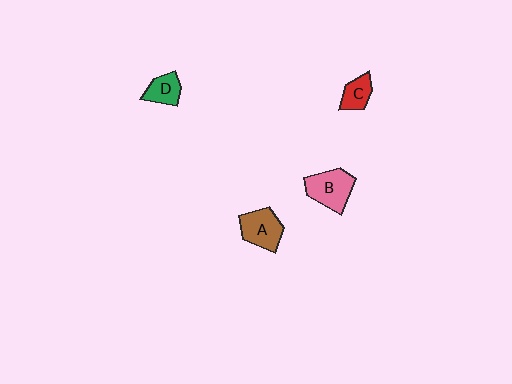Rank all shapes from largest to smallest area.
From largest to smallest: B (pink), A (brown), D (green), C (red).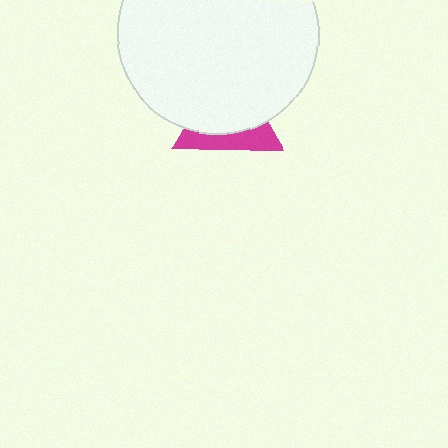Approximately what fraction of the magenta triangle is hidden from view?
Roughly 66% of the magenta triangle is hidden behind the white circle.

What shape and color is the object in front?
The object in front is a white circle.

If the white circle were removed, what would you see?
You would see the complete magenta triangle.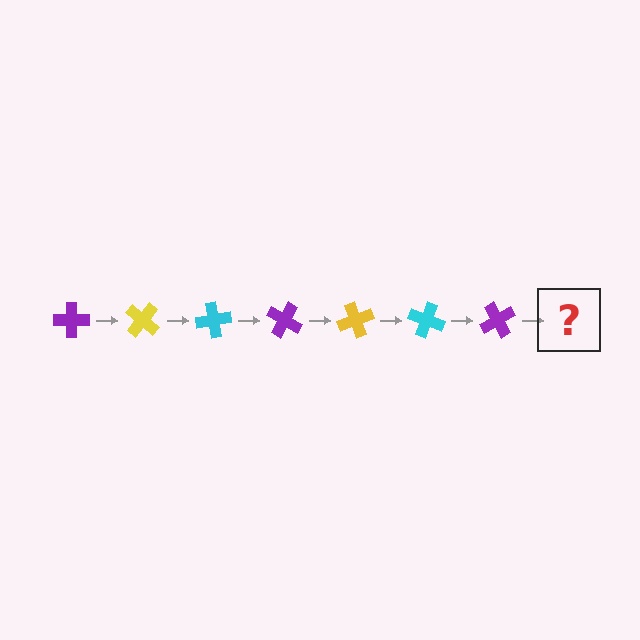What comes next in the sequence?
The next element should be a yellow cross, rotated 280 degrees from the start.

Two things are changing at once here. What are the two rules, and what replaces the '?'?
The two rules are that it rotates 40 degrees each step and the color cycles through purple, yellow, and cyan. The '?' should be a yellow cross, rotated 280 degrees from the start.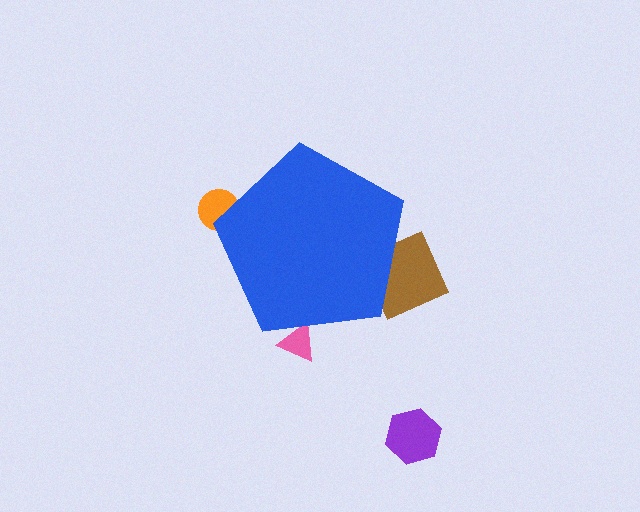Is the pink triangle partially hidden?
Yes, the pink triangle is partially hidden behind the blue pentagon.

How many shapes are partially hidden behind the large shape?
3 shapes are partially hidden.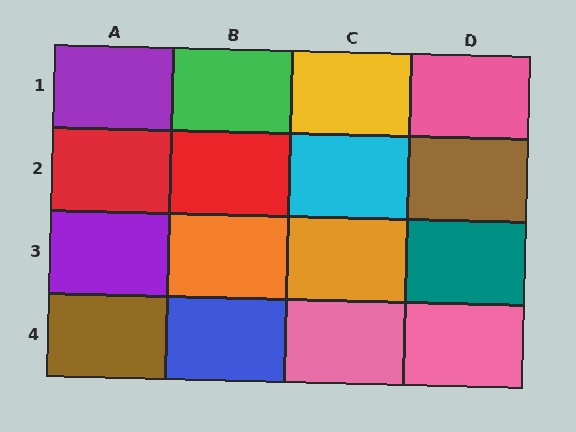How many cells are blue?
1 cell is blue.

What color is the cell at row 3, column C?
Orange.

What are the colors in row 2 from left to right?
Red, red, cyan, brown.